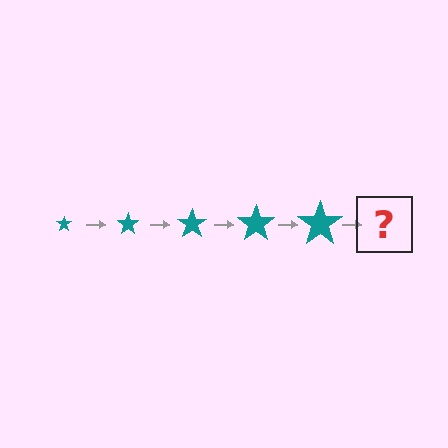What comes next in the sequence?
The next element should be a teal star, larger than the previous one.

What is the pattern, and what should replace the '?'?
The pattern is that the star gets progressively larger each step. The '?' should be a teal star, larger than the previous one.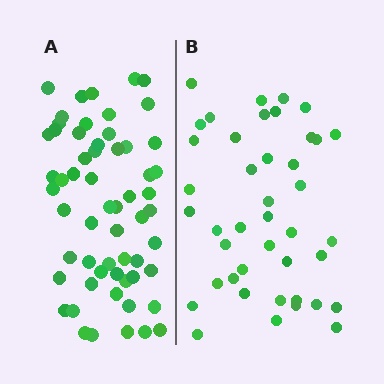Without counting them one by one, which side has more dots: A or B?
Region A (the left region) has more dots.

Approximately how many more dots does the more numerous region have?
Region A has approximately 15 more dots than region B.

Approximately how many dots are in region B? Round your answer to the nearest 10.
About 40 dots. (The exact count is 42, which rounds to 40.)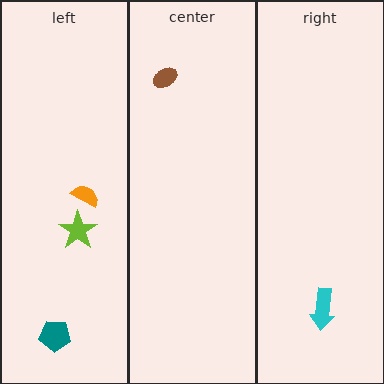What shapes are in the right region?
The cyan arrow.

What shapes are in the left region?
The orange semicircle, the lime star, the teal pentagon.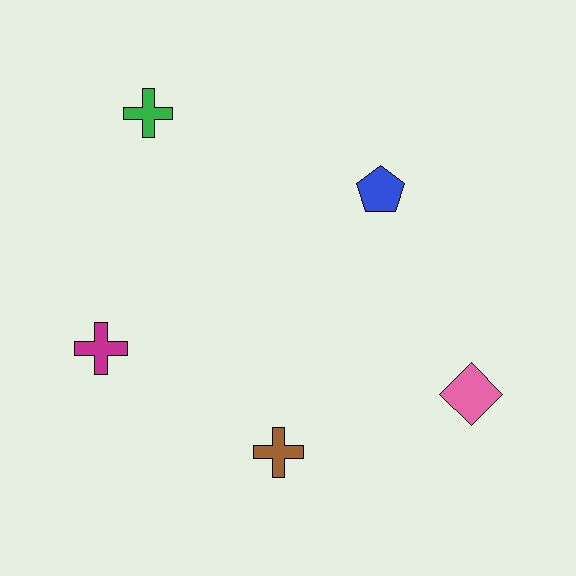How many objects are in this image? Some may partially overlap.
There are 5 objects.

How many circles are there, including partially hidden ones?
There are no circles.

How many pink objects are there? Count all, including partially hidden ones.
There is 1 pink object.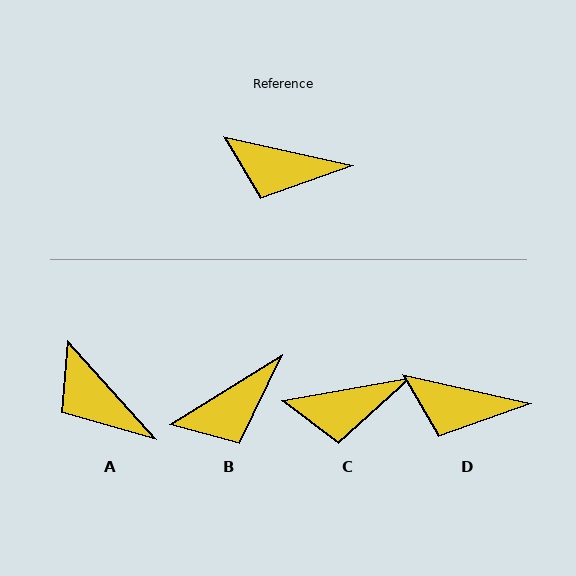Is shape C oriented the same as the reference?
No, it is off by about 23 degrees.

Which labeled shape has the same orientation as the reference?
D.